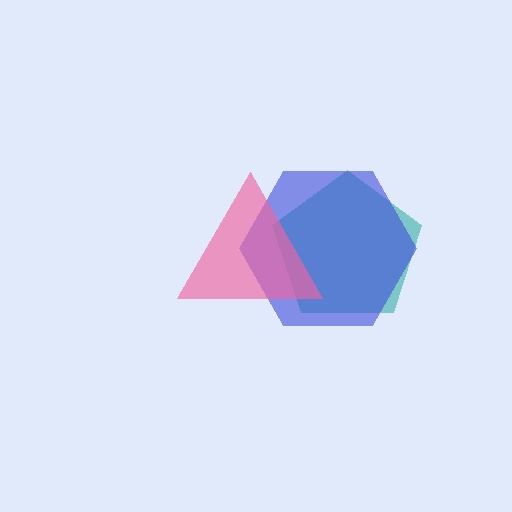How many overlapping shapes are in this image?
There are 3 overlapping shapes in the image.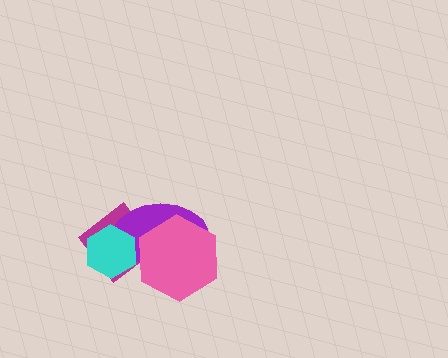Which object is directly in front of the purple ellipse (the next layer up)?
The pink hexagon is directly in front of the purple ellipse.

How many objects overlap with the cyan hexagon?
2 objects overlap with the cyan hexagon.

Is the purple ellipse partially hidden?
Yes, it is partially covered by another shape.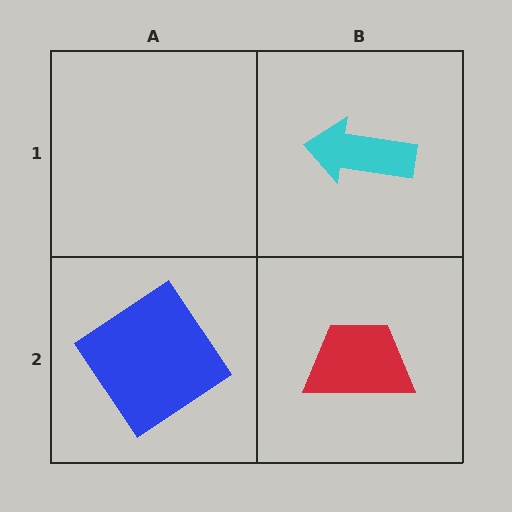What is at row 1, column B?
A cyan arrow.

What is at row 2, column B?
A red trapezoid.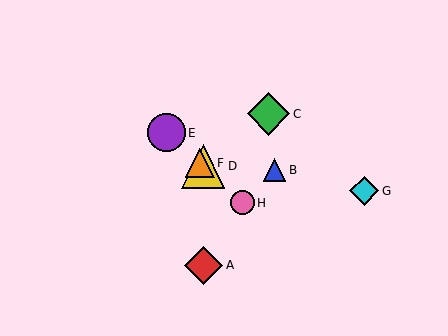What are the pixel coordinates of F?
Object F is at (200, 163).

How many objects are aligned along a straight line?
4 objects (D, E, F, H) are aligned along a straight line.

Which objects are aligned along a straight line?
Objects D, E, F, H are aligned along a straight line.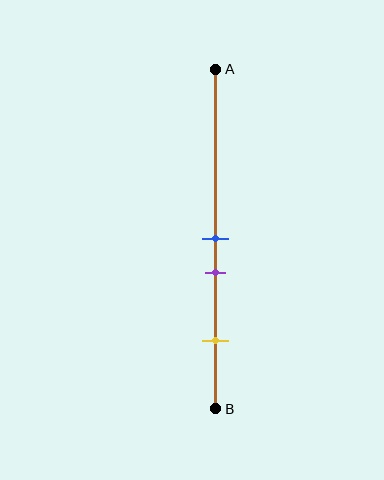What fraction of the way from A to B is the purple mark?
The purple mark is approximately 60% (0.6) of the way from A to B.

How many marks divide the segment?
There are 3 marks dividing the segment.